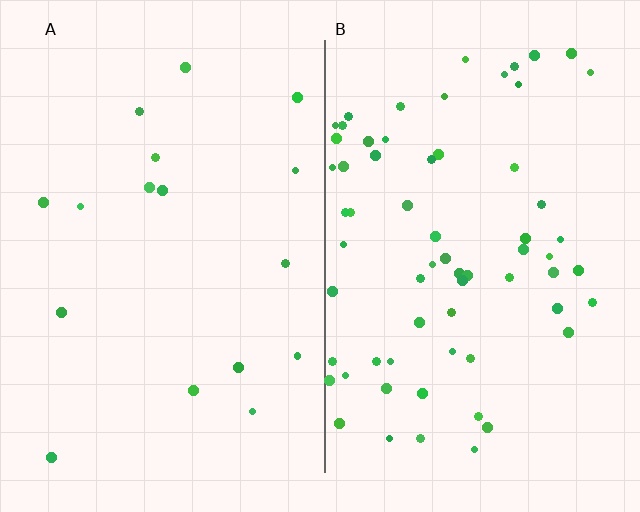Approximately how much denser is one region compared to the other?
Approximately 3.7× — region B over region A.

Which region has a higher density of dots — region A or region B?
B (the right).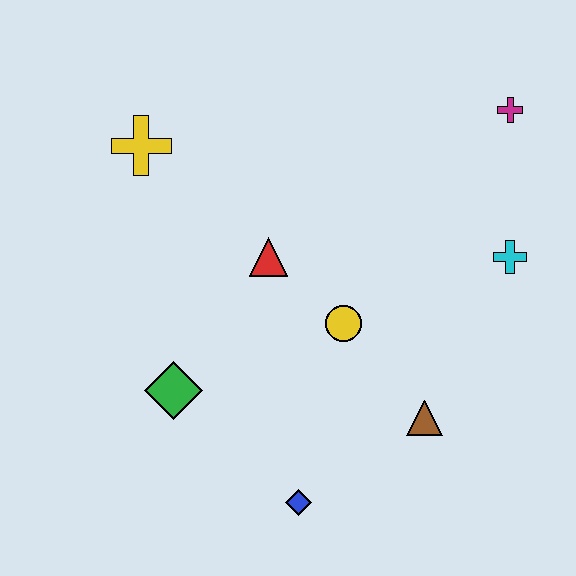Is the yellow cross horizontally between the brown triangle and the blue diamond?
No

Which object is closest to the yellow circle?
The red triangle is closest to the yellow circle.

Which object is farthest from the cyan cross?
The yellow cross is farthest from the cyan cross.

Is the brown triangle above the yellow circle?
No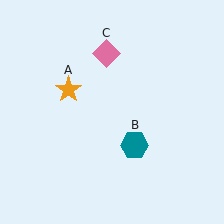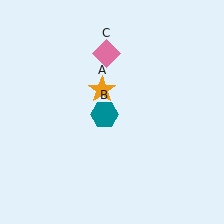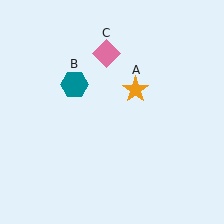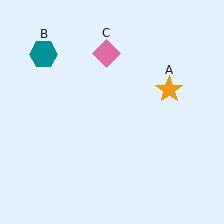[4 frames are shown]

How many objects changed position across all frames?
2 objects changed position: orange star (object A), teal hexagon (object B).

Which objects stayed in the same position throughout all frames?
Pink diamond (object C) remained stationary.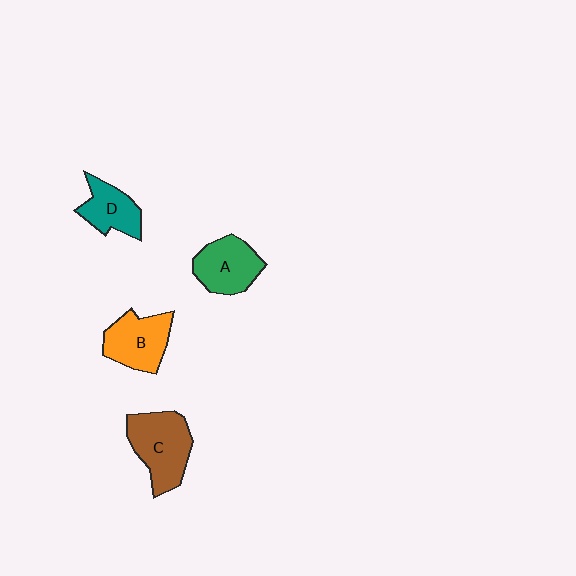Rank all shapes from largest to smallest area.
From largest to smallest: C (brown), B (orange), A (green), D (teal).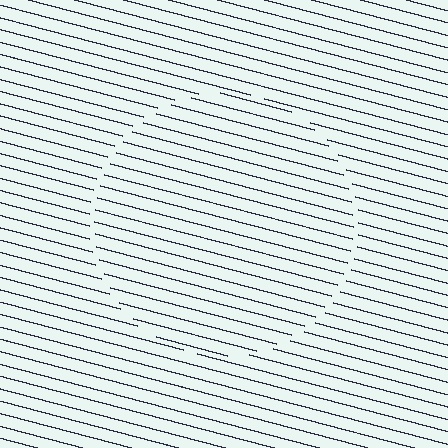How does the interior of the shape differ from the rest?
The interior of the shape contains the same grating, shifted by half a period — the contour is defined by the phase discontinuity where line-ends from the inner and outer gratings abut.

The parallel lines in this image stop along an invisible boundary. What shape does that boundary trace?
An illusory circle. The interior of the shape contains the same grating, shifted by half a period — the contour is defined by the phase discontinuity where line-ends from the inner and outer gratings abut.